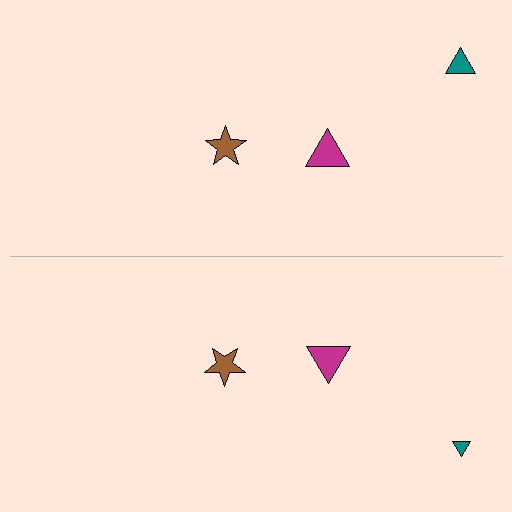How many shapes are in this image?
There are 6 shapes in this image.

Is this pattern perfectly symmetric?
No, the pattern is not perfectly symmetric. The teal triangle on the bottom side has a different size than its mirror counterpart.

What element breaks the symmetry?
The teal triangle on the bottom side has a different size than its mirror counterpart.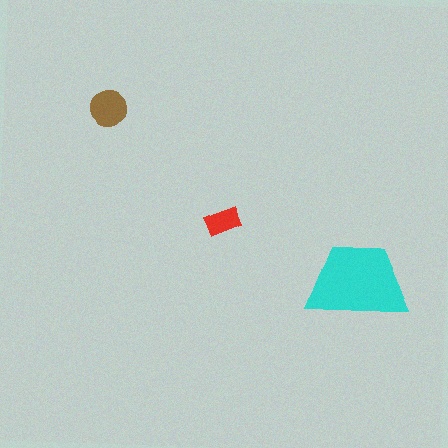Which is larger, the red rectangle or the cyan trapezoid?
The cyan trapezoid.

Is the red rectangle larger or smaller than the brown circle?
Smaller.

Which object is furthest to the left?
The brown circle is leftmost.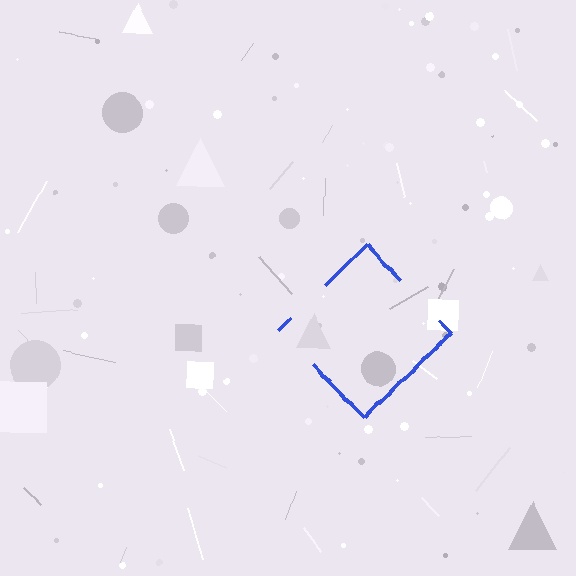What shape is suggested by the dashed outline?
The dashed outline suggests a diamond.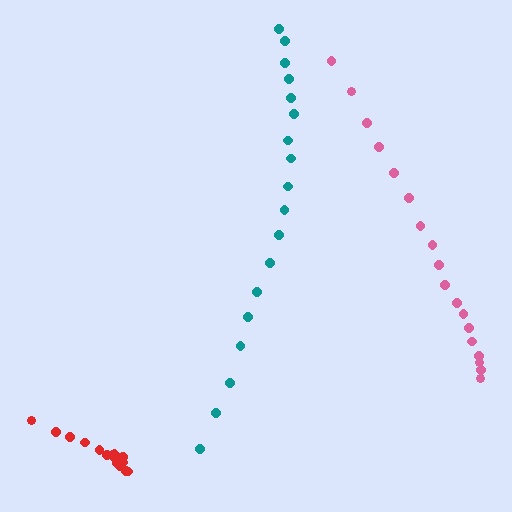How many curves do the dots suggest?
There are 3 distinct paths.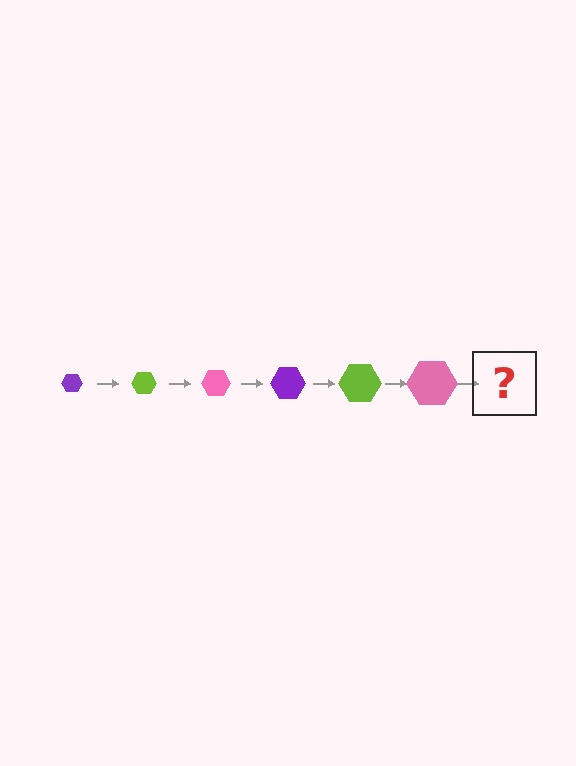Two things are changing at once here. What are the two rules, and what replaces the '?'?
The two rules are that the hexagon grows larger each step and the color cycles through purple, lime, and pink. The '?' should be a purple hexagon, larger than the previous one.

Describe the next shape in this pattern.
It should be a purple hexagon, larger than the previous one.